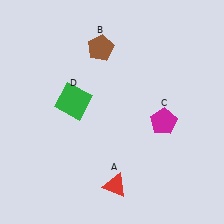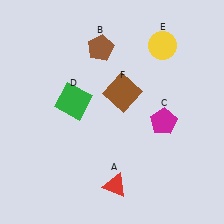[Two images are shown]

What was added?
A yellow circle (E), a brown square (F) were added in Image 2.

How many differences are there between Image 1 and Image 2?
There are 2 differences between the two images.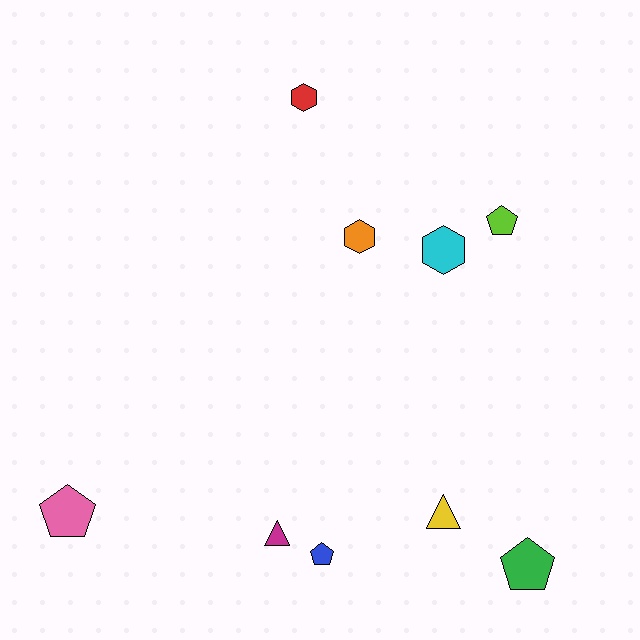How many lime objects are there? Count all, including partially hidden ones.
There is 1 lime object.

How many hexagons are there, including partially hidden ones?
There are 3 hexagons.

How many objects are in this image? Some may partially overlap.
There are 9 objects.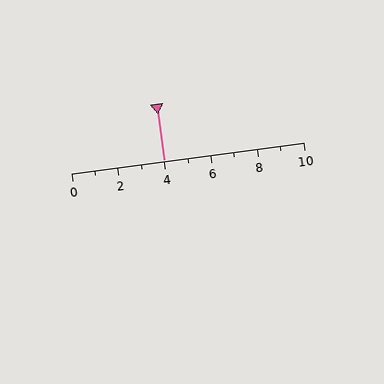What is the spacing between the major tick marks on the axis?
The major ticks are spaced 2 apart.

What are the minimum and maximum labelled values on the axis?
The axis runs from 0 to 10.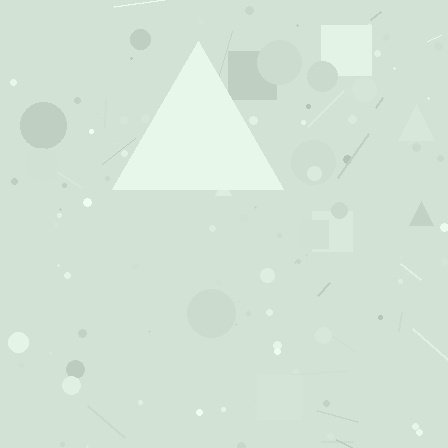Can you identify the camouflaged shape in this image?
The camouflaged shape is a triangle.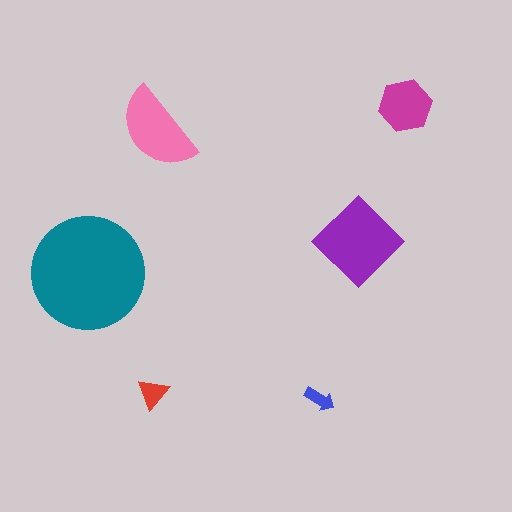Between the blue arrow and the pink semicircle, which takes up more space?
The pink semicircle.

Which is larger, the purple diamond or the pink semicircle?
The purple diamond.